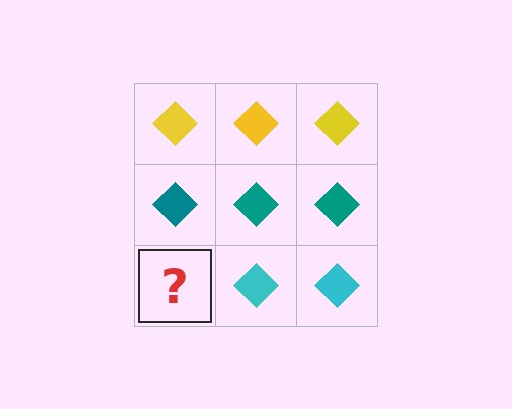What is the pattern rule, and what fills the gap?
The rule is that each row has a consistent color. The gap should be filled with a cyan diamond.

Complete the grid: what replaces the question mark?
The question mark should be replaced with a cyan diamond.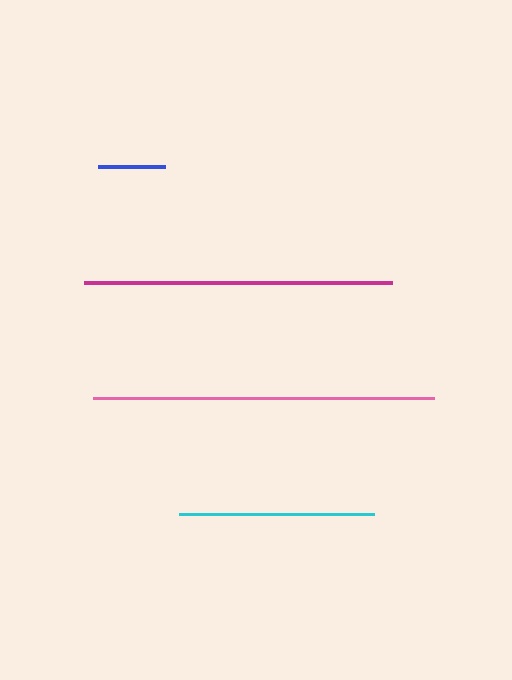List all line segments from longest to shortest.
From longest to shortest: pink, magenta, cyan, blue.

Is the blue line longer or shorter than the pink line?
The pink line is longer than the blue line.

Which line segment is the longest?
The pink line is the longest at approximately 341 pixels.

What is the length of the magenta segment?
The magenta segment is approximately 308 pixels long.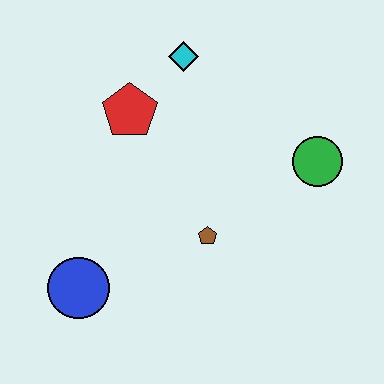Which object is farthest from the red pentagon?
The green circle is farthest from the red pentagon.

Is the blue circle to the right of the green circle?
No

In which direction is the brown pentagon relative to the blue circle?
The brown pentagon is to the right of the blue circle.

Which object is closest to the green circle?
The brown pentagon is closest to the green circle.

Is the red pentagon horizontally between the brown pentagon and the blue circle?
Yes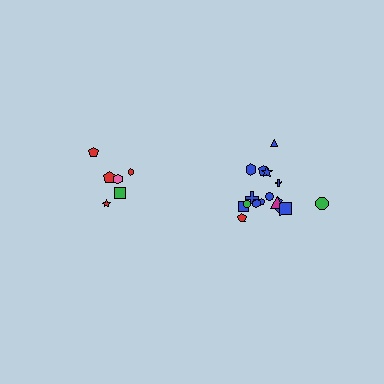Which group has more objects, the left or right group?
The right group.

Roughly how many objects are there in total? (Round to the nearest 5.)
Roughly 25 objects in total.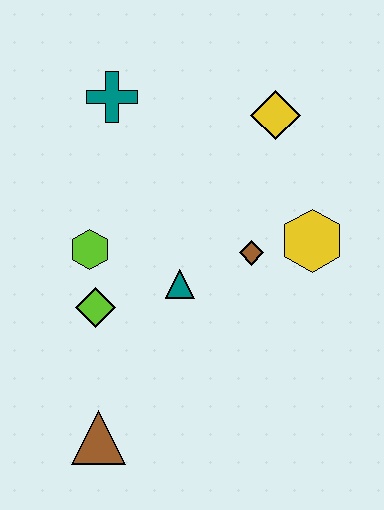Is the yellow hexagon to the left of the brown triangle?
No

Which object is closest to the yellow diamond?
The yellow hexagon is closest to the yellow diamond.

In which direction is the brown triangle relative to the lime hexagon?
The brown triangle is below the lime hexagon.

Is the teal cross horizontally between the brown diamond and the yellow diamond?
No